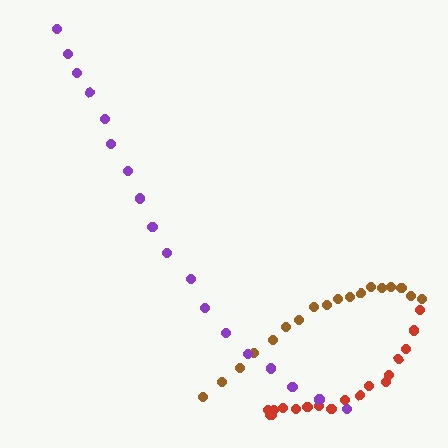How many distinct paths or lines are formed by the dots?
There are 3 distinct paths.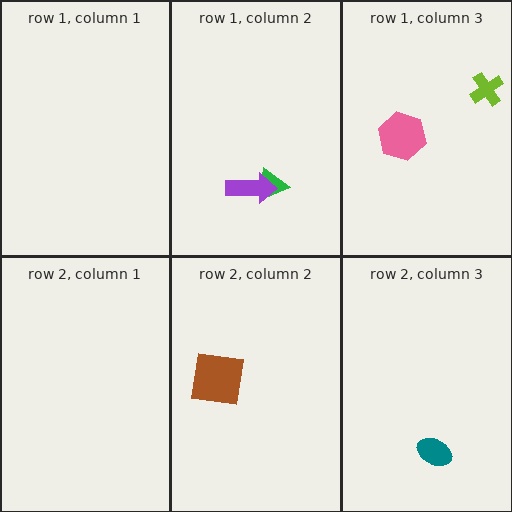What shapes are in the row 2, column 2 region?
The brown square.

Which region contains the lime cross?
The row 1, column 3 region.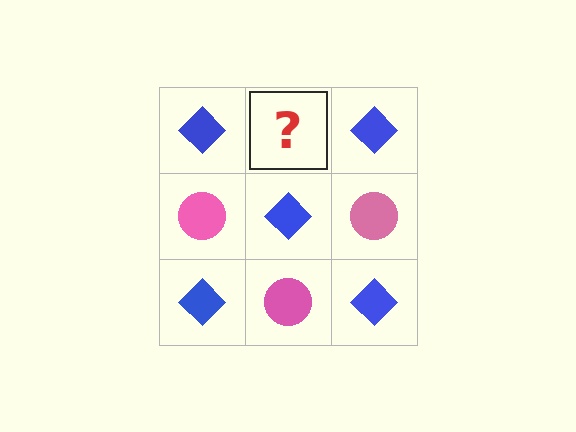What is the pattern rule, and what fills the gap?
The rule is that it alternates blue diamond and pink circle in a checkerboard pattern. The gap should be filled with a pink circle.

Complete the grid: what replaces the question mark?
The question mark should be replaced with a pink circle.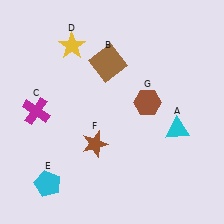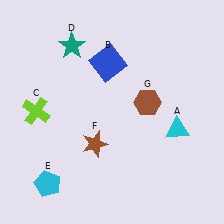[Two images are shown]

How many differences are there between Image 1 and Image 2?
There are 3 differences between the two images.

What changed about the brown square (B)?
In Image 1, B is brown. In Image 2, it changed to blue.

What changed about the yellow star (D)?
In Image 1, D is yellow. In Image 2, it changed to teal.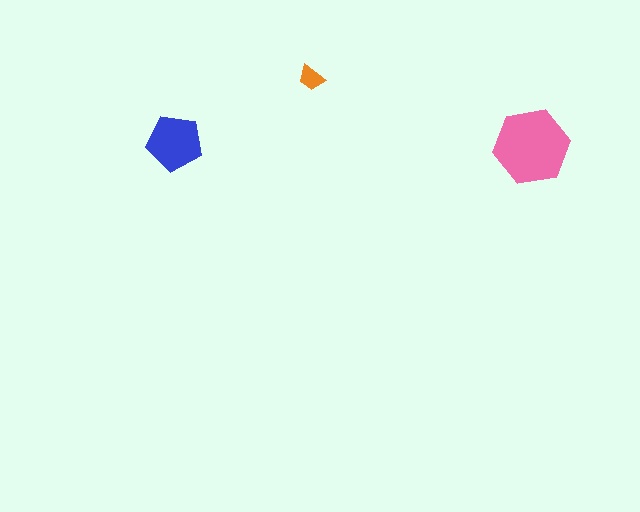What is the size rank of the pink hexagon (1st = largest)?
1st.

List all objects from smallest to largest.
The orange trapezoid, the blue pentagon, the pink hexagon.